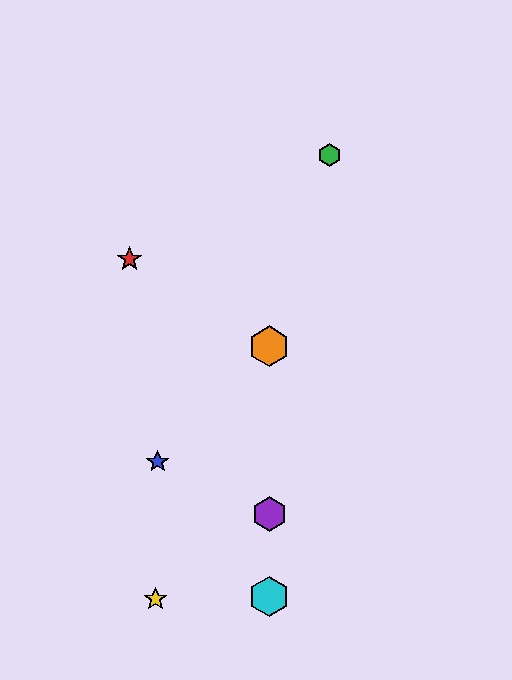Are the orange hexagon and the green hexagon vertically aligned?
No, the orange hexagon is at x≈269 and the green hexagon is at x≈329.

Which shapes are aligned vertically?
The purple hexagon, the orange hexagon, the cyan hexagon are aligned vertically.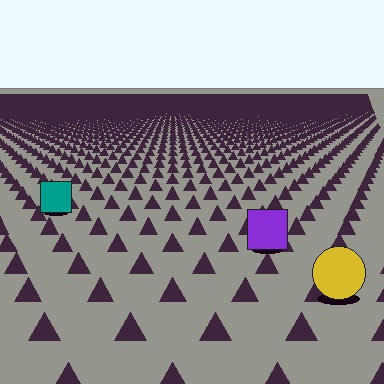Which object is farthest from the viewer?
The teal square is farthest from the viewer. It appears smaller and the ground texture around it is denser.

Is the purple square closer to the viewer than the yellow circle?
No. The yellow circle is closer — you can tell from the texture gradient: the ground texture is coarser near it.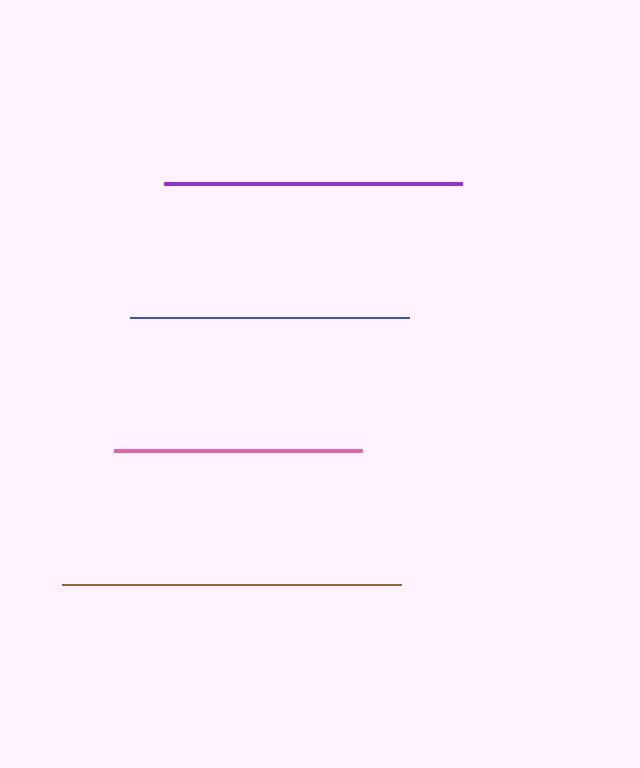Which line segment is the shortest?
The pink line is the shortest at approximately 248 pixels.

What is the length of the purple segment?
The purple segment is approximately 297 pixels long.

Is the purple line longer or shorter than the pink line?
The purple line is longer than the pink line.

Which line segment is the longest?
The brown line is the longest at approximately 339 pixels.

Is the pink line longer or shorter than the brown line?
The brown line is longer than the pink line.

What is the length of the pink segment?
The pink segment is approximately 248 pixels long.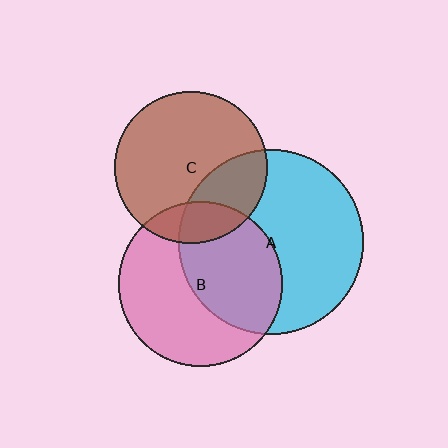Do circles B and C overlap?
Yes.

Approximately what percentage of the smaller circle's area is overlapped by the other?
Approximately 15%.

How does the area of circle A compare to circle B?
Approximately 1.3 times.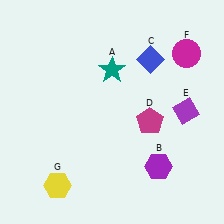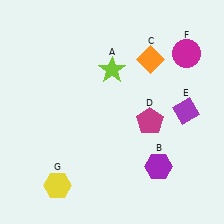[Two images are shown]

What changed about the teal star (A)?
In Image 1, A is teal. In Image 2, it changed to lime.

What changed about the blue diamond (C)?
In Image 1, C is blue. In Image 2, it changed to orange.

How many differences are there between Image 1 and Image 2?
There are 2 differences between the two images.